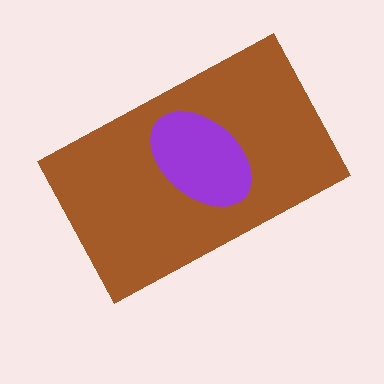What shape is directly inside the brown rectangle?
The purple ellipse.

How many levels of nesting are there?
2.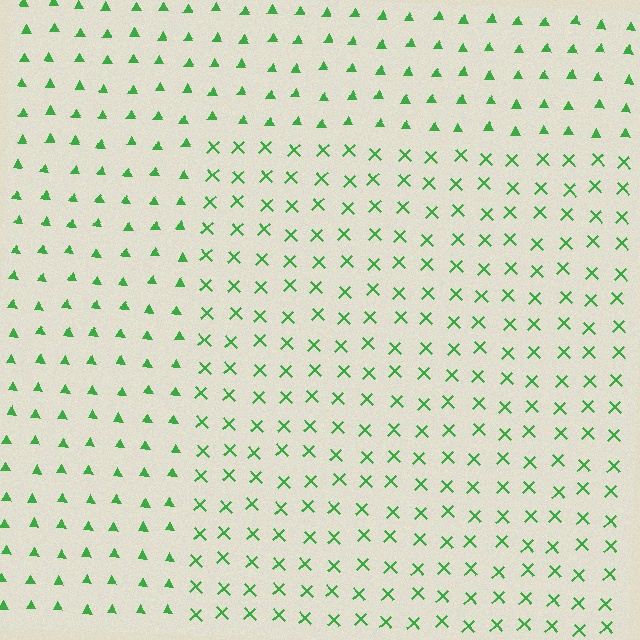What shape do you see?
I see a rectangle.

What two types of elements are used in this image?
The image uses X marks inside the rectangle region and triangles outside it.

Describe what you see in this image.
The image is filled with small green elements arranged in a uniform grid. A rectangle-shaped region contains X marks, while the surrounding area contains triangles. The boundary is defined purely by the change in element shape.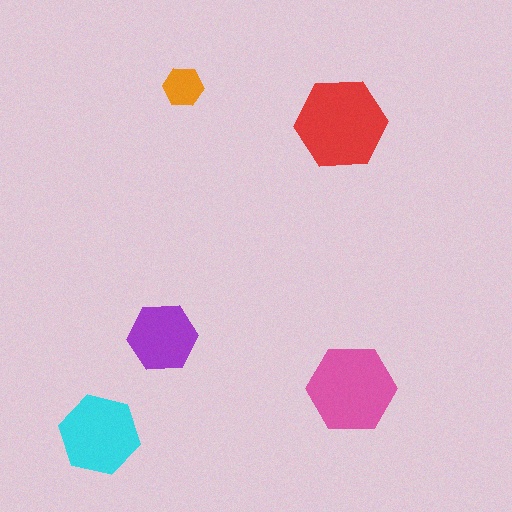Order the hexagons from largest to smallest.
the red one, the pink one, the cyan one, the purple one, the orange one.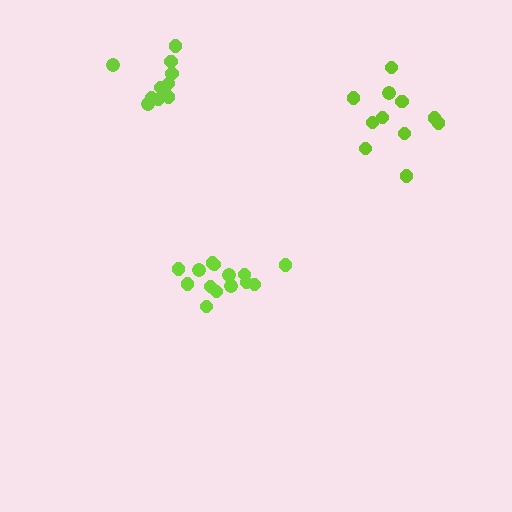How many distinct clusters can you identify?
There are 3 distinct clusters.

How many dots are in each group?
Group 1: 11 dots, Group 2: 14 dots, Group 3: 10 dots (35 total).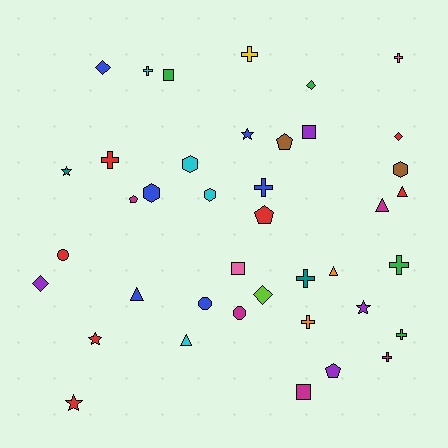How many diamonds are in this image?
There are 5 diamonds.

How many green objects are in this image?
There are 4 green objects.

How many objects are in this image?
There are 40 objects.